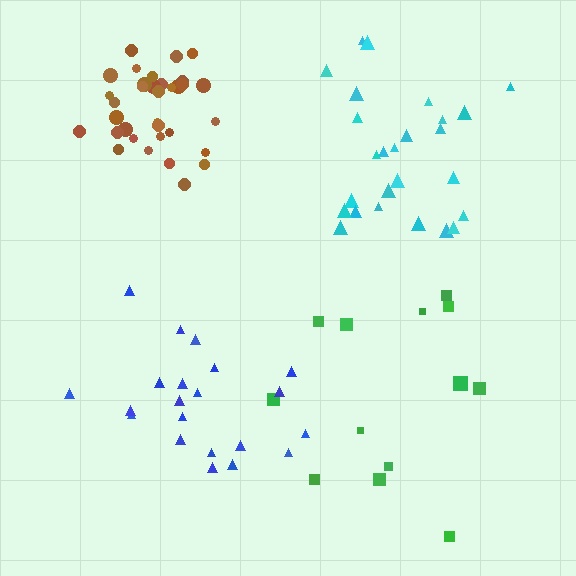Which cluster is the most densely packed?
Brown.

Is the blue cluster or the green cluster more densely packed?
Blue.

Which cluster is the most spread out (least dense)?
Green.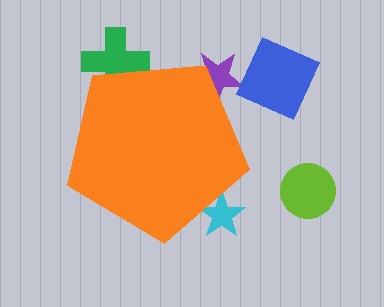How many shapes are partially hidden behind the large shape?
3 shapes are partially hidden.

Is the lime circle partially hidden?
No, the lime circle is fully visible.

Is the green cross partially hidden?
Yes, the green cross is partially hidden behind the orange pentagon.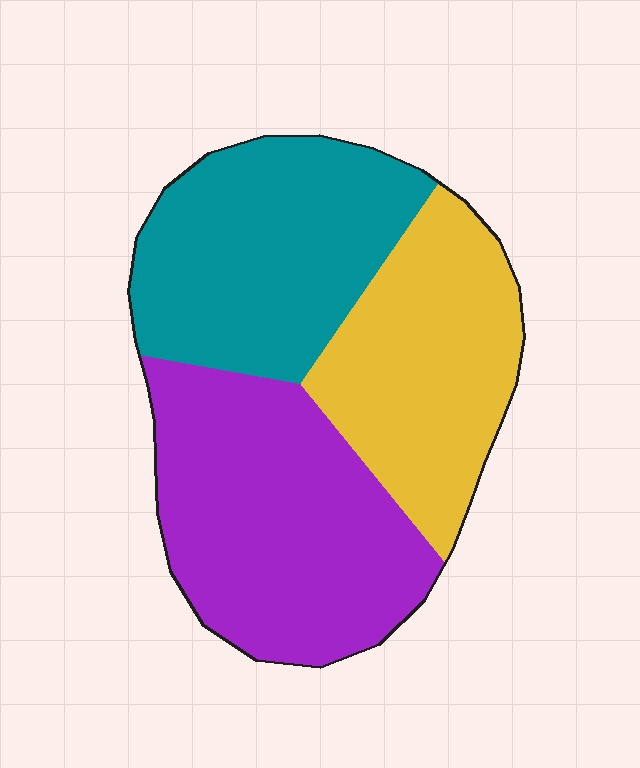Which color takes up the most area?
Purple, at roughly 40%.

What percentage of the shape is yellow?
Yellow covers around 30% of the shape.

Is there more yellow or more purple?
Purple.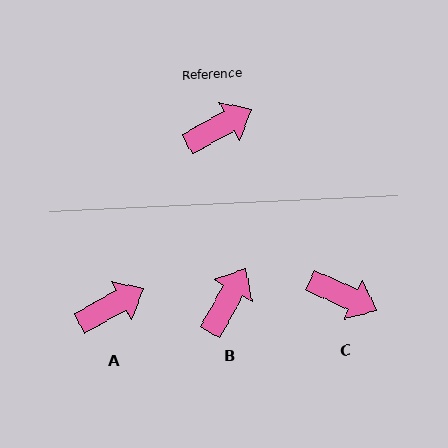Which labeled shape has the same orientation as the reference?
A.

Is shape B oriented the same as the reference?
No, it is off by about 33 degrees.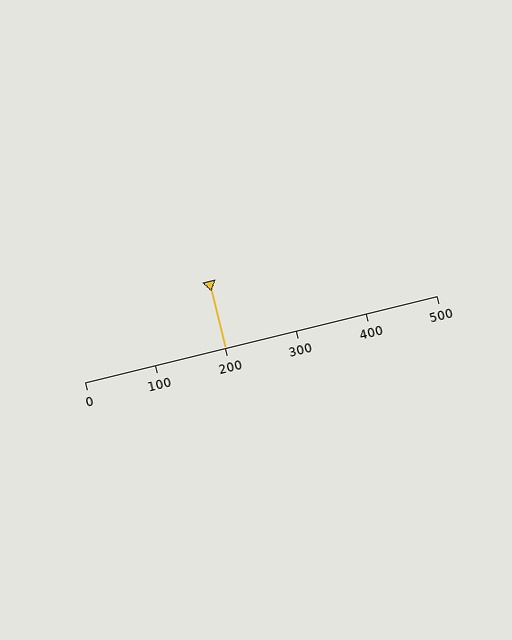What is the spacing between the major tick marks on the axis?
The major ticks are spaced 100 apart.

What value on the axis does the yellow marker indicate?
The marker indicates approximately 200.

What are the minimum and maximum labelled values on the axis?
The axis runs from 0 to 500.